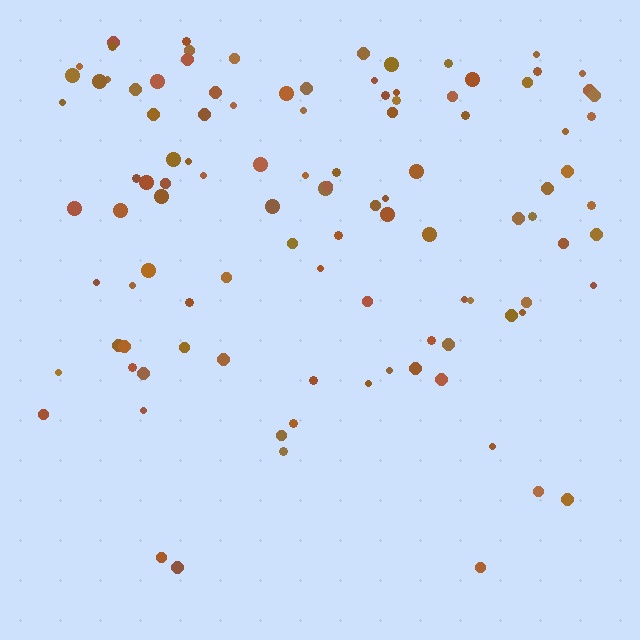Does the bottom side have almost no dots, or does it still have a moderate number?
Still a moderate number, just noticeably fewer than the top.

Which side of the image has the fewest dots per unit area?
The bottom.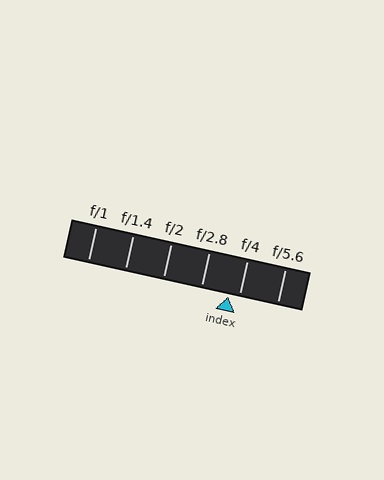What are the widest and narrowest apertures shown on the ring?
The widest aperture shown is f/1 and the narrowest is f/5.6.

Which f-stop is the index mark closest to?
The index mark is closest to f/4.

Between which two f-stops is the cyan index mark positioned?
The index mark is between f/2.8 and f/4.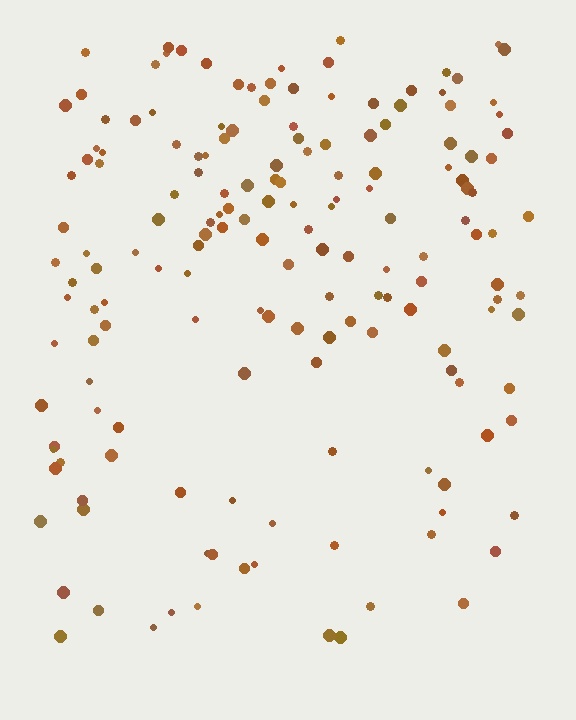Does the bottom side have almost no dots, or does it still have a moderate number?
Still a moderate number, just noticeably fewer than the top.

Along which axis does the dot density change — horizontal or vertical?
Vertical.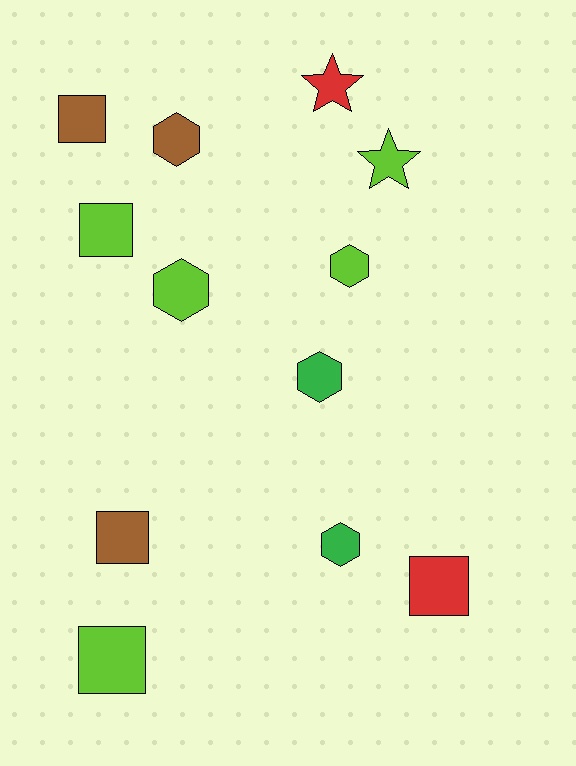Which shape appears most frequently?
Square, with 5 objects.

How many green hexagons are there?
There are 2 green hexagons.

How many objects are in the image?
There are 12 objects.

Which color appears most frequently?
Lime, with 5 objects.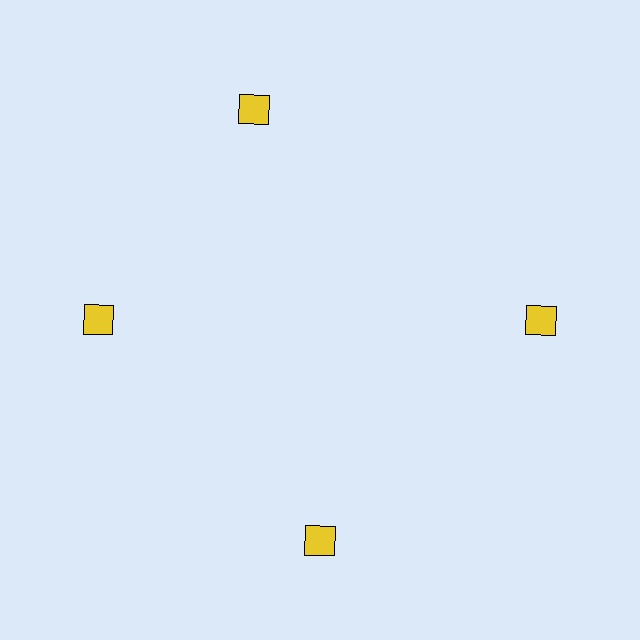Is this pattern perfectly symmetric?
No. The 4 yellow squares are arranged in a ring, but one element near the 12 o'clock position is rotated out of alignment along the ring, breaking the 4-fold rotational symmetry.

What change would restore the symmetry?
The symmetry would be restored by rotating it back into even spacing with its neighbors so that all 4 squares sit at equal angles and equal distance from the center.